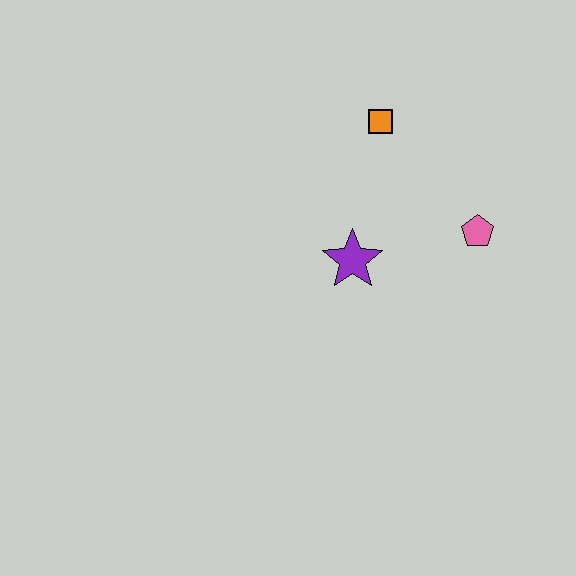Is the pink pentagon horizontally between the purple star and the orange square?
No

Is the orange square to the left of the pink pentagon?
Yes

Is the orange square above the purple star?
Yes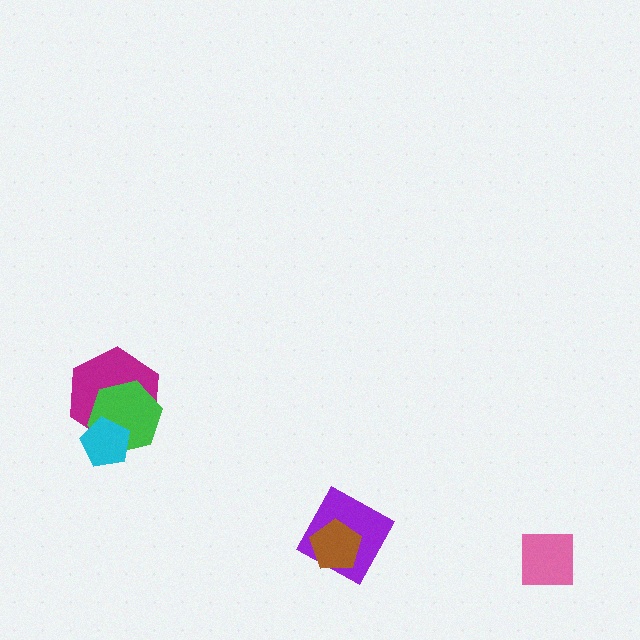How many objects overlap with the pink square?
0 objects overlap with the pink square.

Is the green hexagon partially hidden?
Yes, it is partially covered by another shape.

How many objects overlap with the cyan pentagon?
2 objects overlap with the cyan pentagon.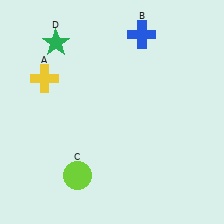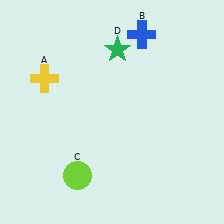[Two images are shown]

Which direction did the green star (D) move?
The green star (D) moved right.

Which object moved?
The green star (D) moved right.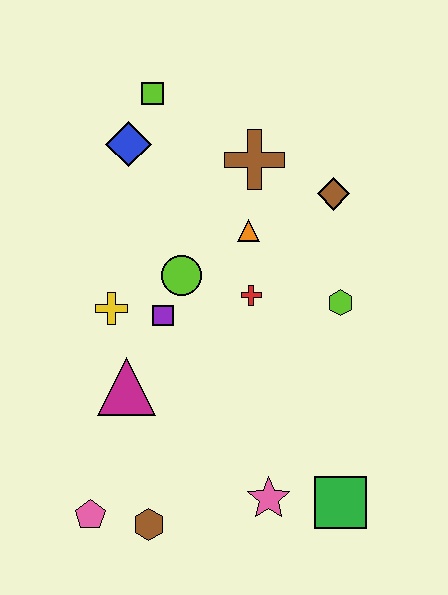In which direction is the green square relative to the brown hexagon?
The green square is to the right of the brown hexagon.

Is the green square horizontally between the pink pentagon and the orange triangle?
No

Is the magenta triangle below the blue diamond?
Yes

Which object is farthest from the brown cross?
The pink pentagon is farthest from the brown cross.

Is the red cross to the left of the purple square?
No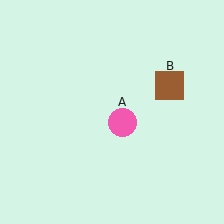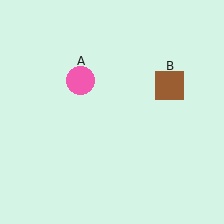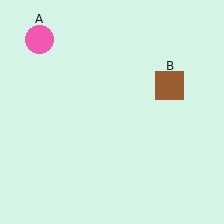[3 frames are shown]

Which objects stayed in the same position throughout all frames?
Brown square (object B) remained stationary.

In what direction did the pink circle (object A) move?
The pink circle (object A) moved up and to the left.